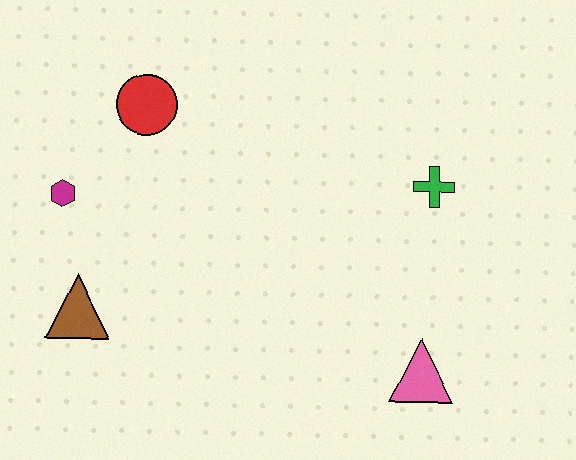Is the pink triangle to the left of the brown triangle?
No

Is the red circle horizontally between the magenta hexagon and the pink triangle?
Yes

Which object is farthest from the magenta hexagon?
The pink triangle is farthest from the magenta hexagon.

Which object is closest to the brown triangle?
The magenta hexagon is closest to the brown triangle.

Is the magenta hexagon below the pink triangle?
No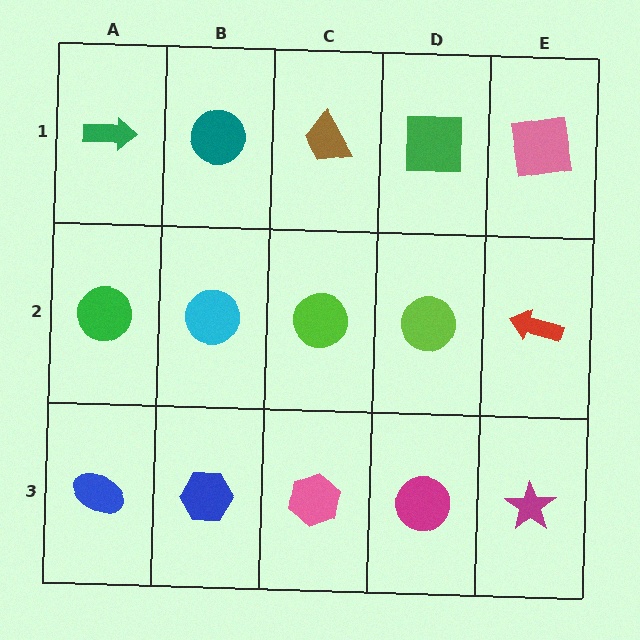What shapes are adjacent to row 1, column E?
A red arrow (row 2, column E), a green square (row 1, column D).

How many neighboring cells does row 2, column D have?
4.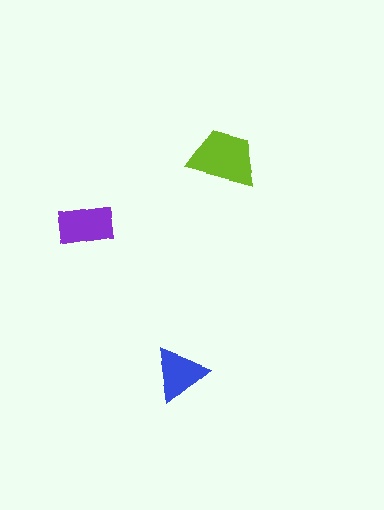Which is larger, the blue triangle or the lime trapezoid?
The lime trapezoid.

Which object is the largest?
The lime trapezoid.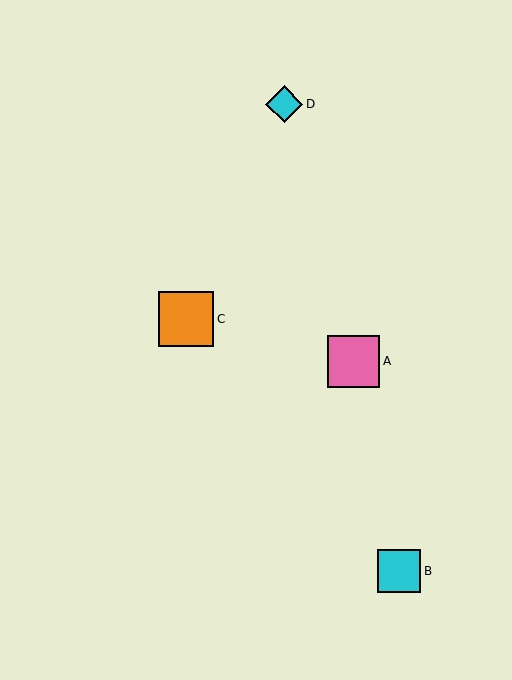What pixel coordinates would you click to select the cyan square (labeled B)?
Click at (399, 571) to select the cyan square B.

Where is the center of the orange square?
The center of the orange square is at (186, 319).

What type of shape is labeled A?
Shape A is a pink square.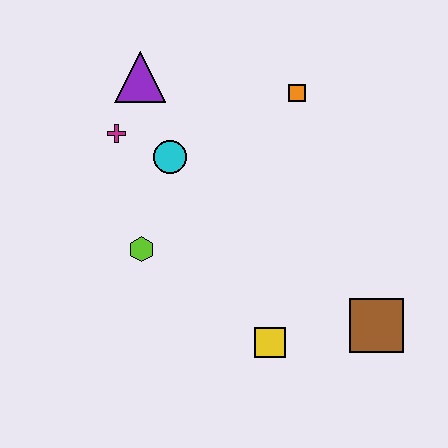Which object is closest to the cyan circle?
The magenta cross is closest to the cyan circle.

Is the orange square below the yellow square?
No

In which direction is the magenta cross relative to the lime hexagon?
The magenta cross is above the lime hexagon.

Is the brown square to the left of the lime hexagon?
No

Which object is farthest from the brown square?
The purple triangle is farthest from the brown square.